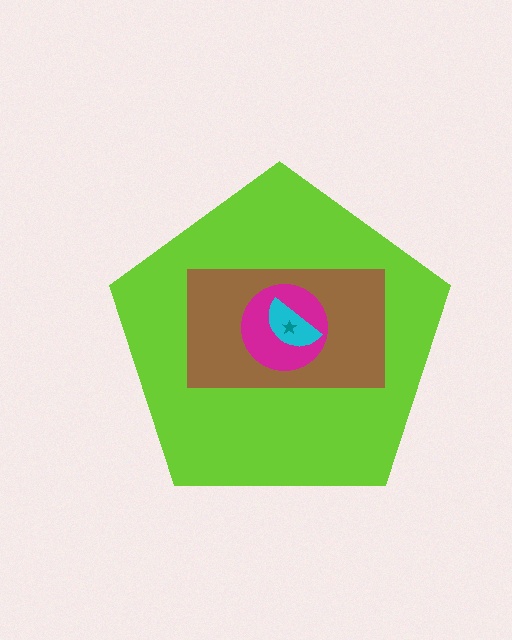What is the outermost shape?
The lime pentagon.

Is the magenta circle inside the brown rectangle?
Yes.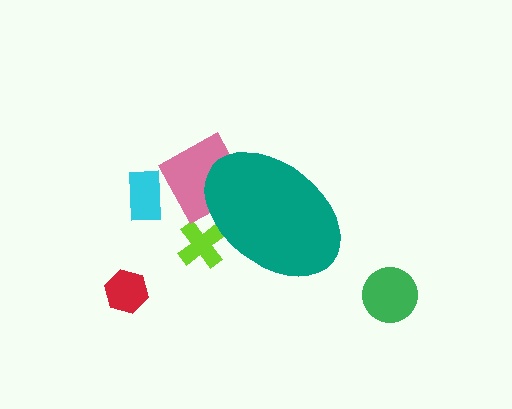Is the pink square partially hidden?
Yes, the pink square is partially hidden behind the teal ellipse.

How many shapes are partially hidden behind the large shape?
2 shapes are partially hidden.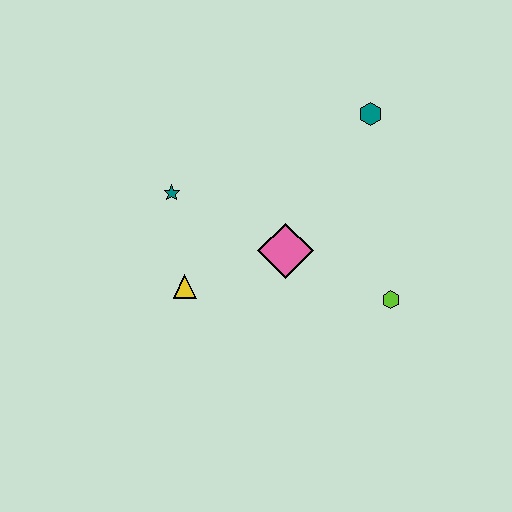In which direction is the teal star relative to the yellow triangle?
The teal star is above the yellow triangle.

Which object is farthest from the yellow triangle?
The teal hexagon is farthest from the yellow triangle.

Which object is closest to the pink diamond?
The yellow triangle is closest to the pink diamond.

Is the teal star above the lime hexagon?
Yes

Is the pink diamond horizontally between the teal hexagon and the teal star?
Yes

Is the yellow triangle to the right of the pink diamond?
No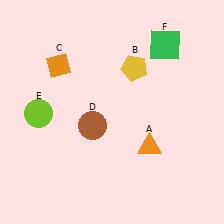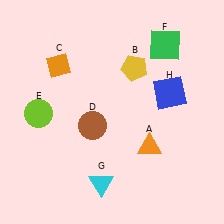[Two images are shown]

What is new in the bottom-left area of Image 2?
A cyan triangle (G) was added in the bottom-left area of Image 2.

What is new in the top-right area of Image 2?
A blue square (H) was added in the top-right area of Image 2.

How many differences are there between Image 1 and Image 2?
There are 2 differences between the two images.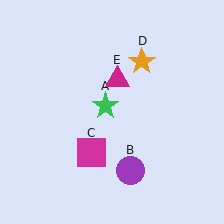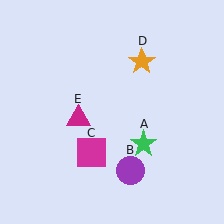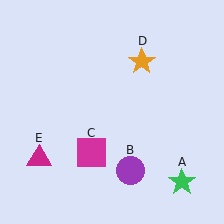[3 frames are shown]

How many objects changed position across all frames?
2 objects changed position: green star (object A), magenta triangle (object E).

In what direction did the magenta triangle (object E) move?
The magenta triangle (object E) moved down and to the left.